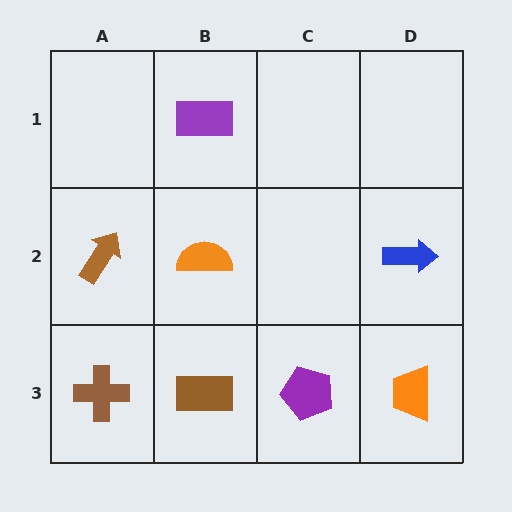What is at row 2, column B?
An orange semicircle.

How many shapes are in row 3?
4 shapes.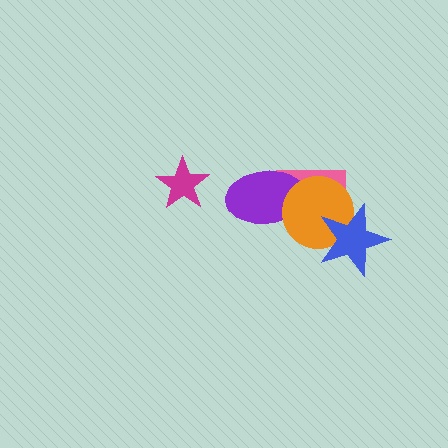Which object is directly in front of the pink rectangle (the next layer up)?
The purple ellipse is directly in front of the pink rectangle.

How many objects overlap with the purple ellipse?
2 objects overlap with the purple ellipse.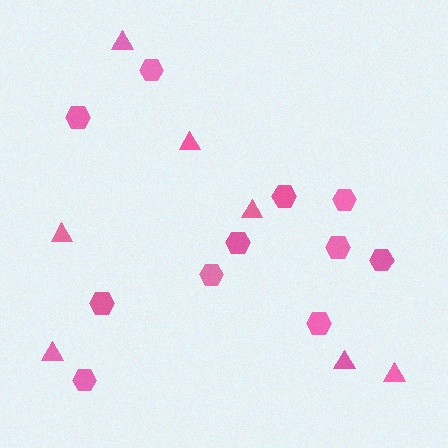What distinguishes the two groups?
There are 2 groups: one group of triangles (7) and one group of hexagons (11).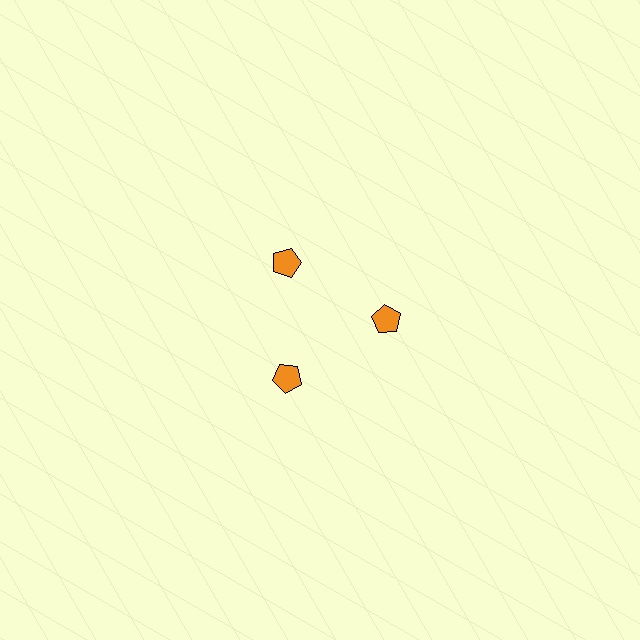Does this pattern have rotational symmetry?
Yes, this pattern has 3-fold rotational symmetry. It looks the same after rotating 120 degrees around the center.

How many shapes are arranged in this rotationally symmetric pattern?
There are 3 shapes, arranged in 3 groups of 1.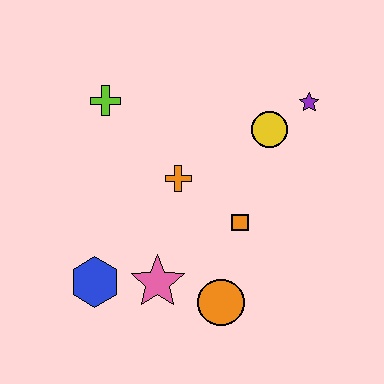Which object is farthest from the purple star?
The blue hexagon is farthest from the purple star.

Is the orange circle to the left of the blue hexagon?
No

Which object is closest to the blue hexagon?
The pink star is closest to the blue hexagon.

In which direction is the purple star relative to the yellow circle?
The purple star is to the right of the yellow circle.